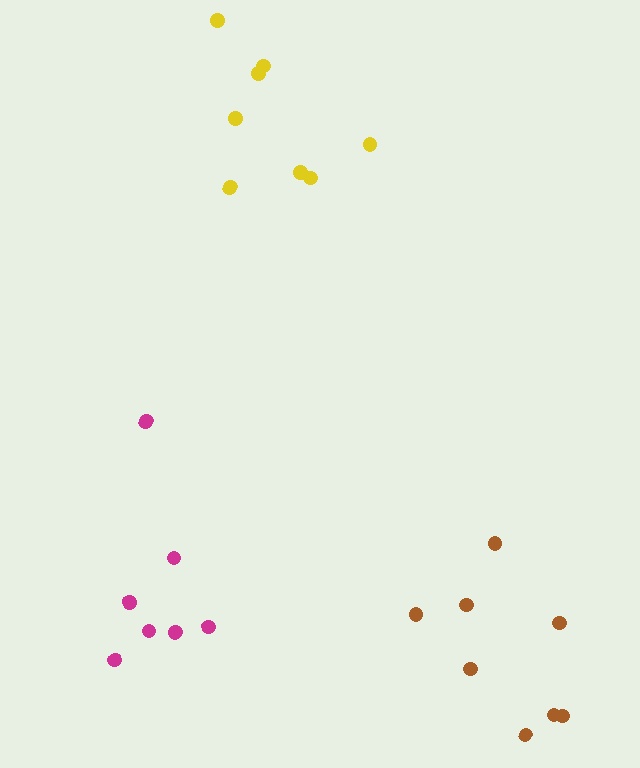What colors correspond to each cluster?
The clusters are colored: yellow, magenta, brown.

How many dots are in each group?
Group 1: 8 dots, Group 2: 8 dots, Group 3: 8 dots (24 total).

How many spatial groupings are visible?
There are 3 spatial groupings.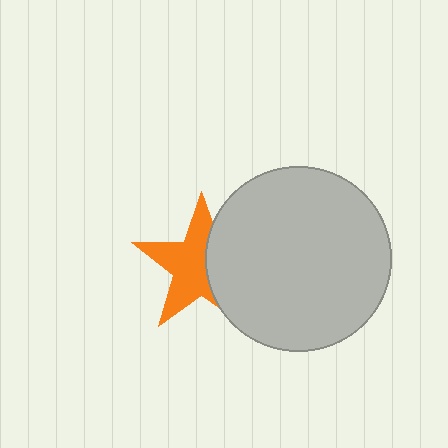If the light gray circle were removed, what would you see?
You would see the complete orange star.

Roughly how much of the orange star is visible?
About half of it is visible (roughly 60%).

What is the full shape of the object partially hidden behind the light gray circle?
The partially hidden object is an orange star.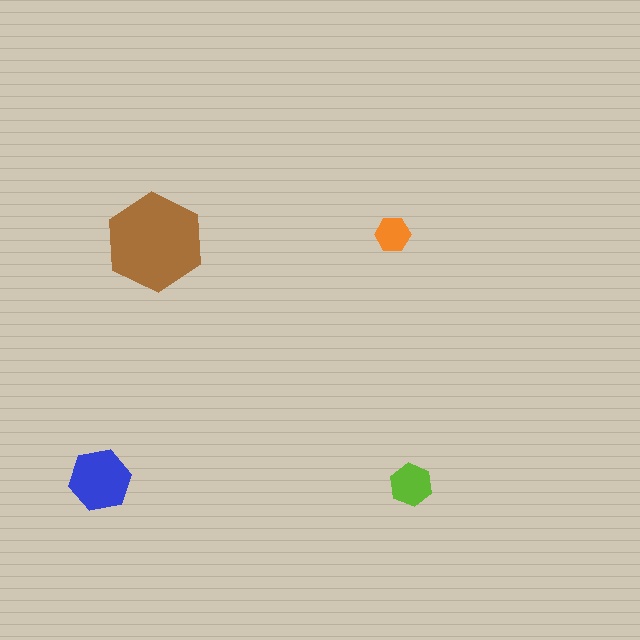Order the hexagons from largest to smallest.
the brown one, the blue one, the lime one, the orange one.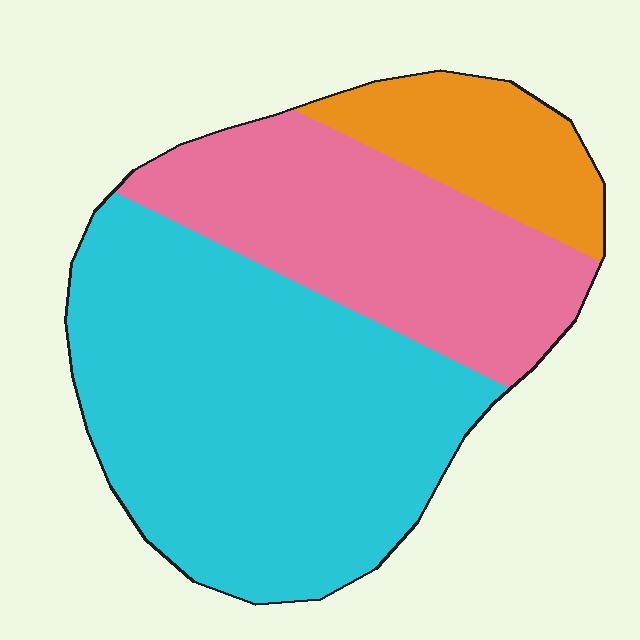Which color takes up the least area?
Orange, at roughly 15%.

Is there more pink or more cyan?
Cyan.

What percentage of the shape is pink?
Pink takes up about one third (1/3) of the shape.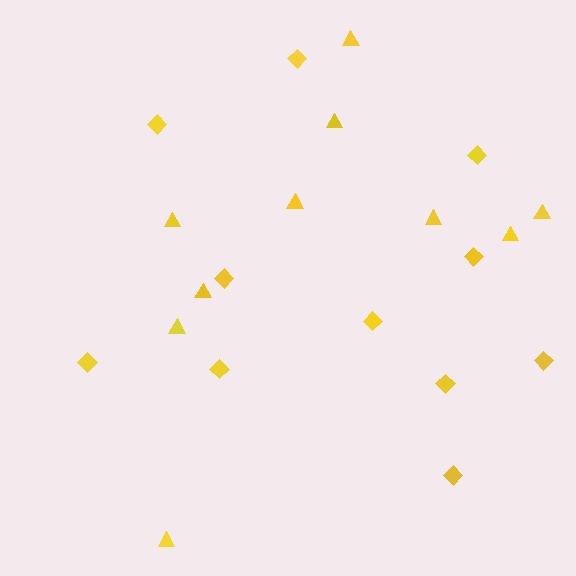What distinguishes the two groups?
There are 2 groups: one group of triangles (10) and one group of diamonds (11).